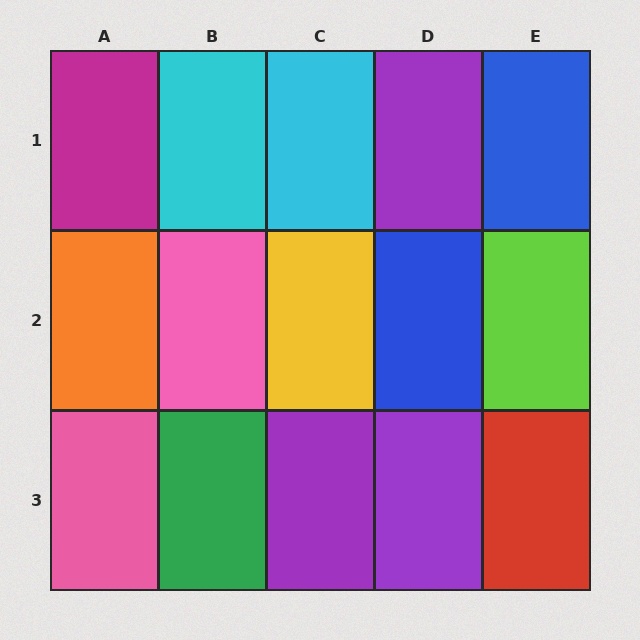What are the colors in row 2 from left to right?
Orange, pink, yellow, blue, lime.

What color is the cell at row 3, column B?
Green.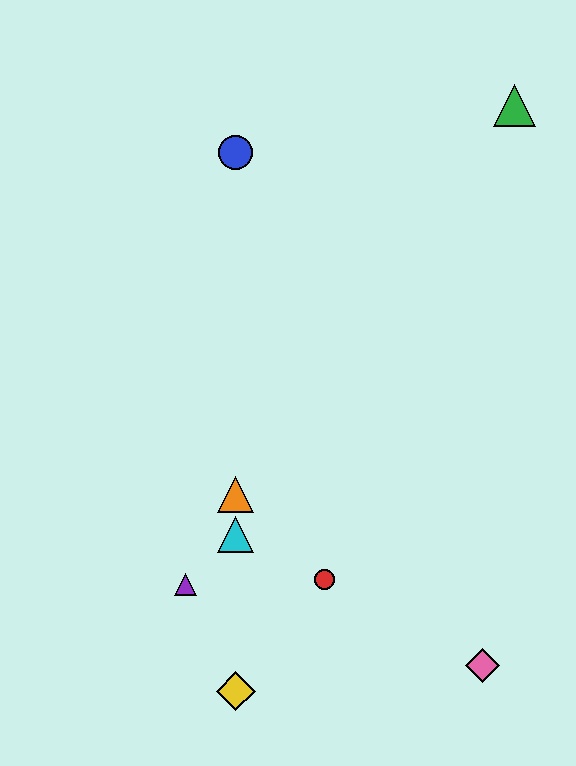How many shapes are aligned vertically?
4 shapes (the blue circle, the yellow diamond, the orange triangle, the cyan triangle) are aligned vertically.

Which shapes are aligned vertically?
The blue circle, the yellow diamond, the orange triangle, the cyan triangle are aligned vertically.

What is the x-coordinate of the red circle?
The red circle is at x≈324.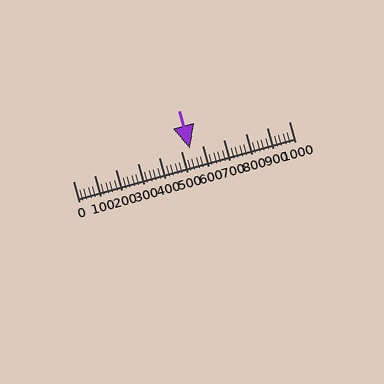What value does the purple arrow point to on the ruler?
The purple arrow points to approximately 544.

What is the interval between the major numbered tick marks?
The major tick marks are spaced 100 units apart.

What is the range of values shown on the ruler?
The ruler shows values from 0 to 1000.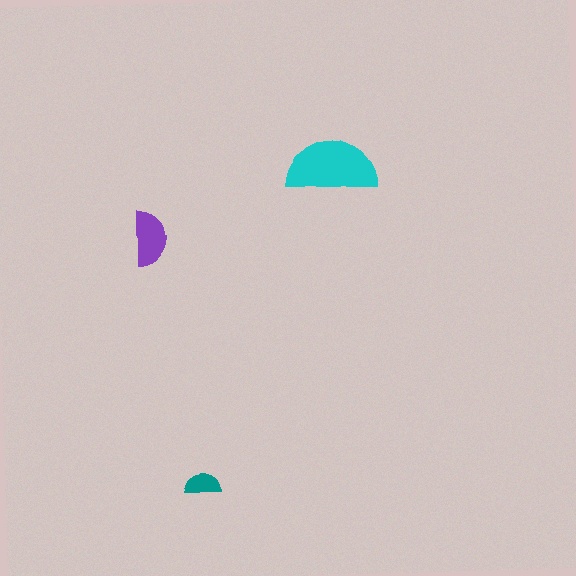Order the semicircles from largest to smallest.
the cyan one, the purple one, the teal one.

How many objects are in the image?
There are 3 objects in the image.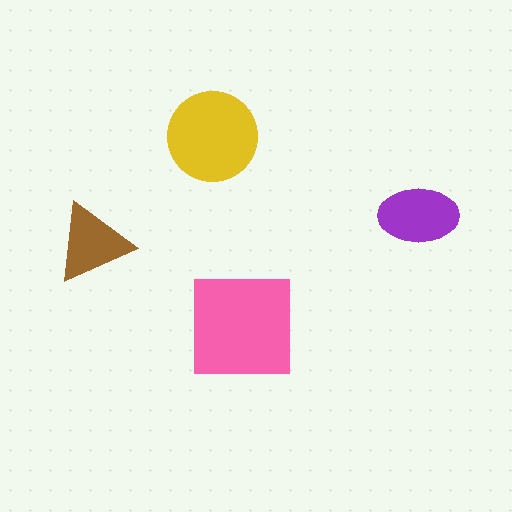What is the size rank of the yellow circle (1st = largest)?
2nd.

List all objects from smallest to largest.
The brown triangle, the purple ellipse, the yellow circle, the pink square.